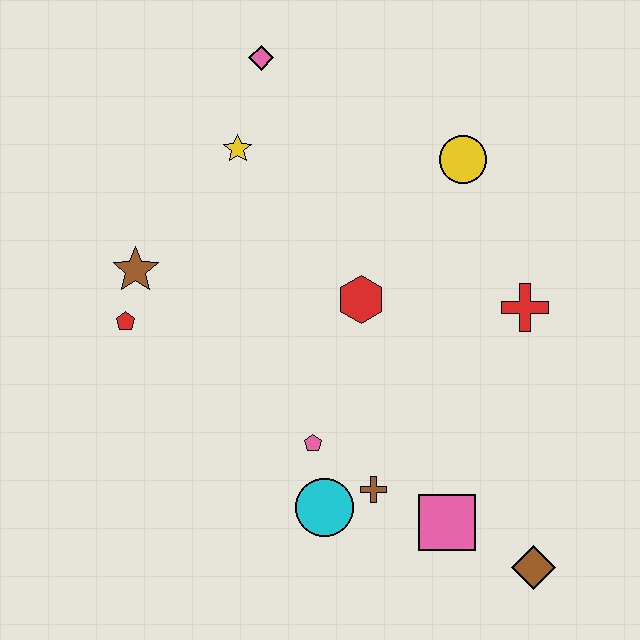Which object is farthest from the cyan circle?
The pink diamond is farthest from the cyan circle.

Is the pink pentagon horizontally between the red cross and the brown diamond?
No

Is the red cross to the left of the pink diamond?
No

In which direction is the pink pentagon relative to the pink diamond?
The pink pentagon is below the pink diamond.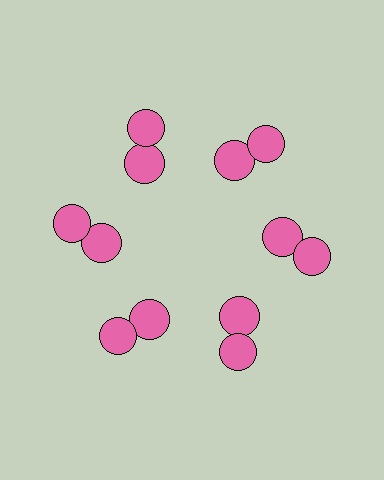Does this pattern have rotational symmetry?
Yes, this pattern has 6-fold rotational symmetry. It looks the same after rotating 60 degrees around the center.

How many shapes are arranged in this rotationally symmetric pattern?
There are 12 shapes, arranged in 6 groups of 2.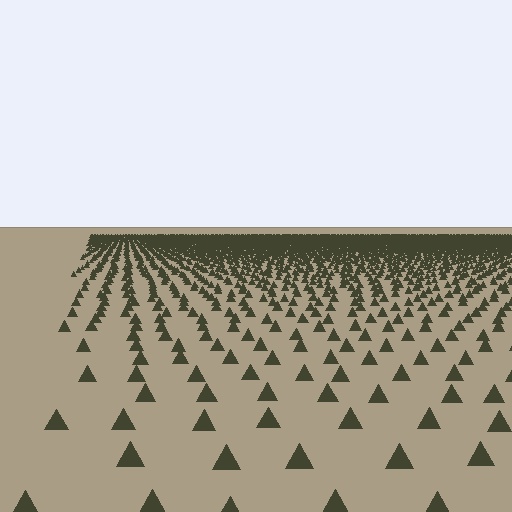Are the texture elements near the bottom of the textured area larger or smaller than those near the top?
Larger. Near the bottom, elements are closer to the viewer and appear at a bigger on-screen size.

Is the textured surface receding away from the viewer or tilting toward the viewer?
The surface is receding away from the viewer. Texture elements get smaller and denser toward the top.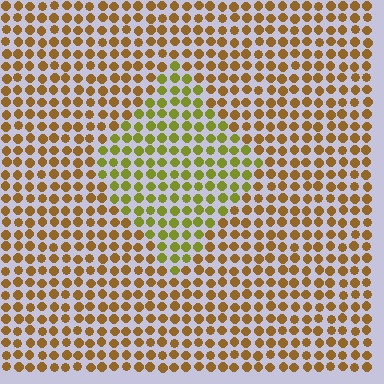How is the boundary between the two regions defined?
The boundary is defined purely by a slight shift in hue (about 38 degrees). Spacing, size, and orientation are identical on both sides.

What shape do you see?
I see a diamond.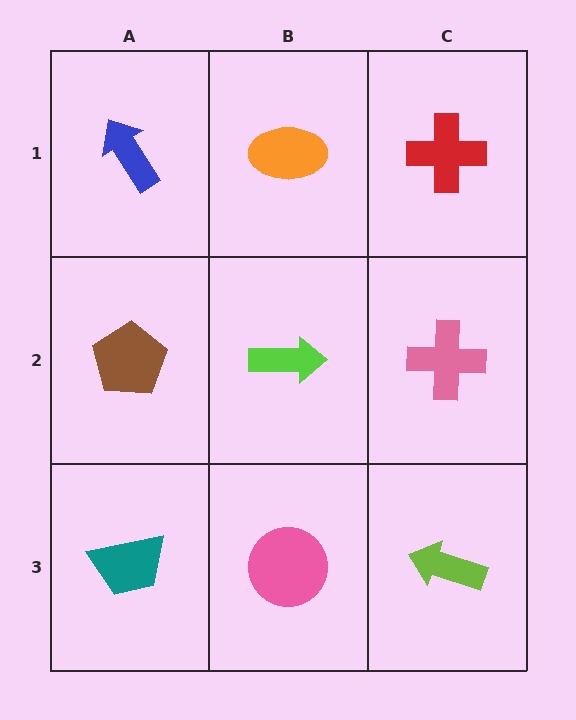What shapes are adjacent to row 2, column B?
An orange ellipse (row 1, column B), a pink circle (row 3, column B), a brown pentagon (row 2, column A), a pink cross (row 2, column C).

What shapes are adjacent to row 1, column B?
A lime arrow (row 2, column B), a blue arrow (row 1, column A), a red cross (row 1, column C).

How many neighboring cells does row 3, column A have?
2.